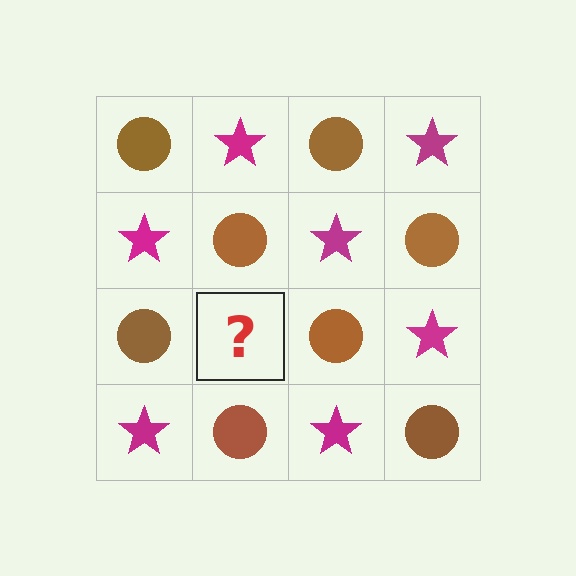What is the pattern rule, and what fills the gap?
The rule is that it alternates brown circle and magenta star in a checkerboard pattern. The gap should be filled with a magenta star.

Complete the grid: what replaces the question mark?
The question mark should be replaced with a magenta star.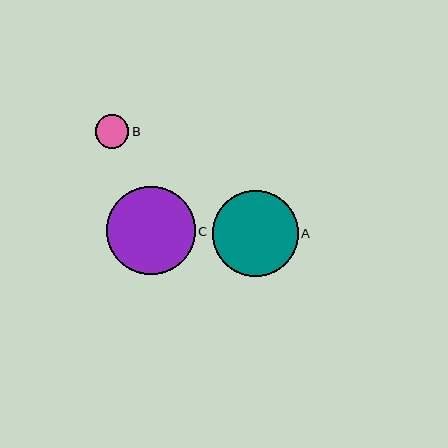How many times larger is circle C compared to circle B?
Circle C is approximately 2.7 times the size of circle B.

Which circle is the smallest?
Circle B is the smallest with a size of approximately 33 pixels.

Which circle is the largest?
Circle C is the largest with a size of approximately 88 pixels.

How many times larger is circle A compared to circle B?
Circle A is approximately 2.6 times the size of circle B.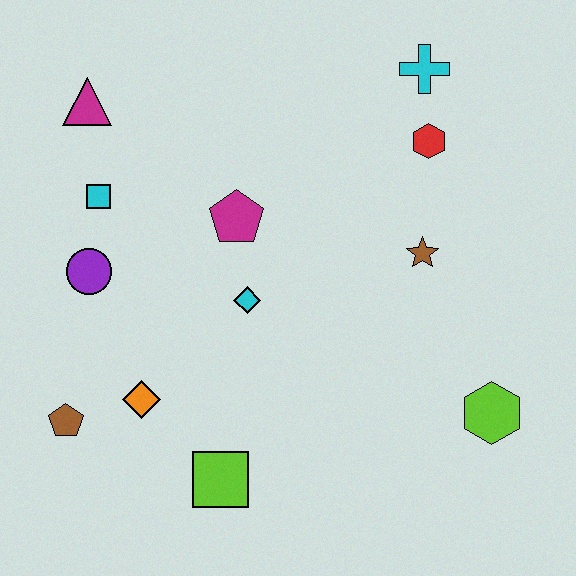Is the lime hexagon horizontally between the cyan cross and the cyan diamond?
No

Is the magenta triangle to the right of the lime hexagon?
No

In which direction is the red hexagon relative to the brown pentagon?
The red hexagon is to the right of the brown pentagon.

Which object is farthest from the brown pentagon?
The cyan cross is farthest from the brown pentagon.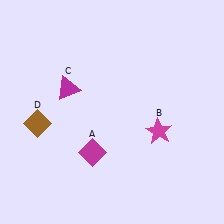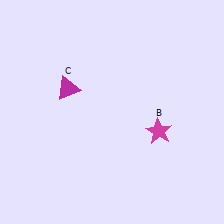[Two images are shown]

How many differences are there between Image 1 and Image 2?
There are 2 differences between the two images.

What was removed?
The brown diamond (D), the magenta diamond (A) were removed in Image 2.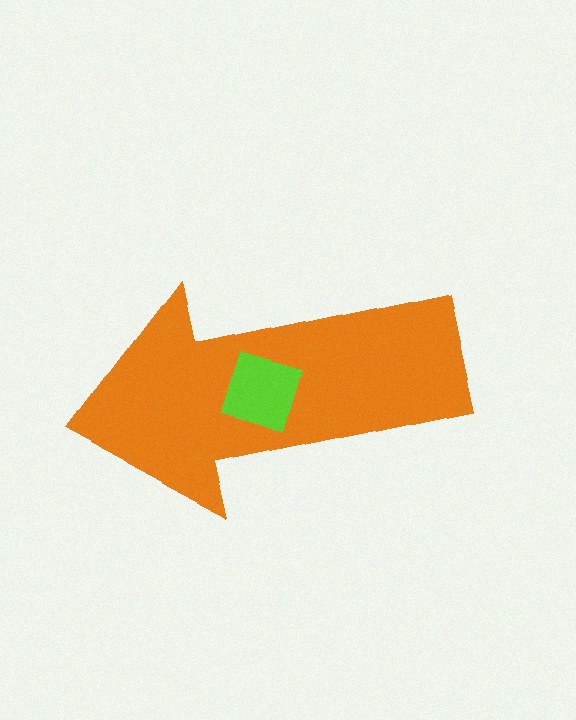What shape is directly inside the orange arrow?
The lime diamond.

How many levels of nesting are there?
2.